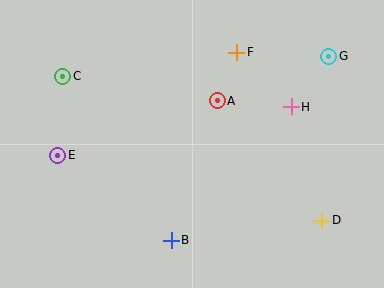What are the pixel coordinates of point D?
Point D is at (322, 220).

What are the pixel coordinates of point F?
Point F is at (237, 52).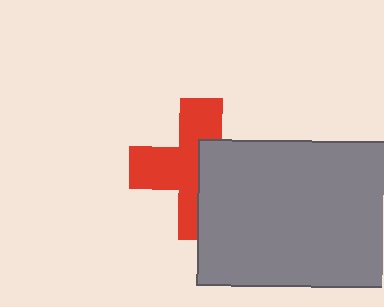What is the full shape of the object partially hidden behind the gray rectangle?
The partially hidden object is a red cross.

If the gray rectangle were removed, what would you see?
You would see the complete red cross.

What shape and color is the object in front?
The object in front is a gray rectangle.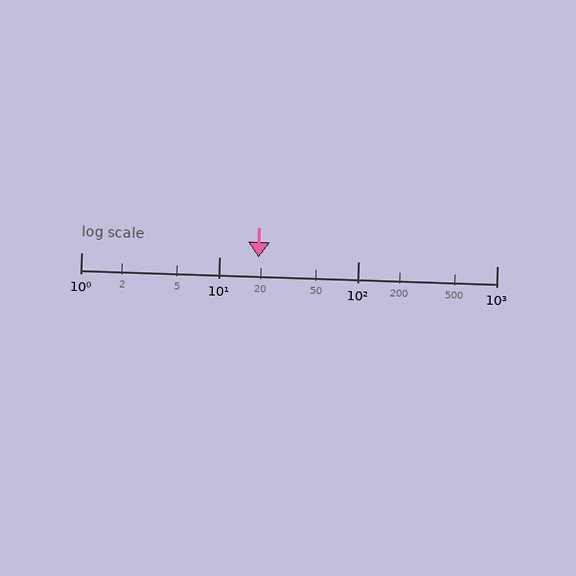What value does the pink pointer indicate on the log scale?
The pointer indicates approximately 19.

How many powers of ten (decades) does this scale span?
The scale spans 3 decades, from 1 to 1000.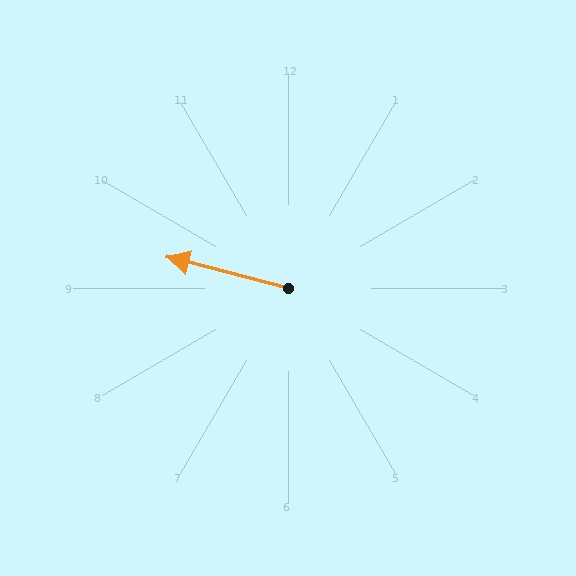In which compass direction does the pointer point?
West.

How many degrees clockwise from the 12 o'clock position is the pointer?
Approximately 285 degrees.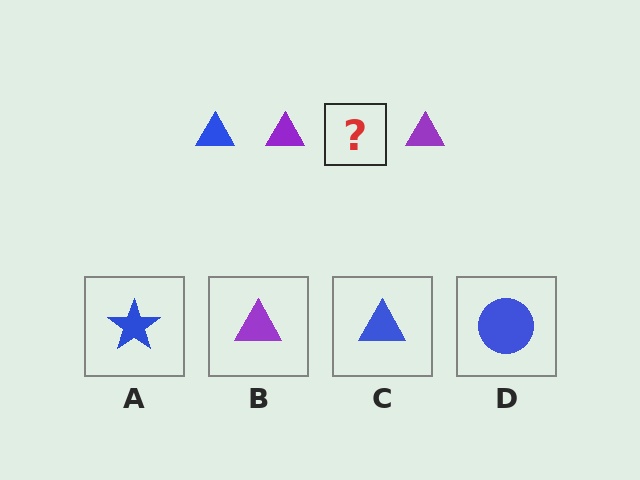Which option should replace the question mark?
Option C.